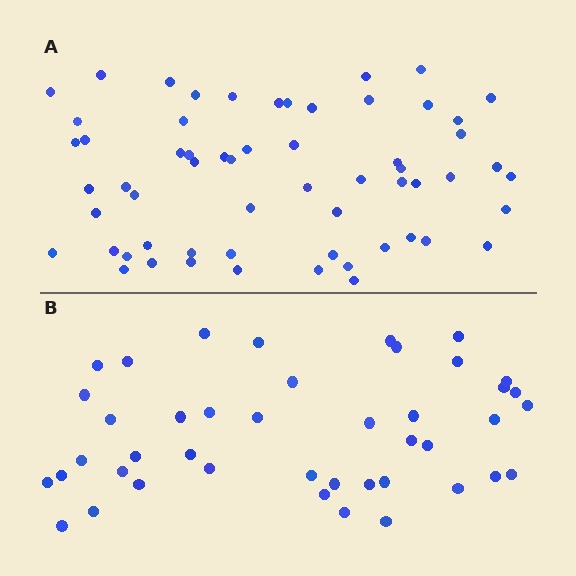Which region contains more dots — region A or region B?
Region A (the top region) has more dots.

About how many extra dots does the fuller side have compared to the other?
Region A has approximately 15 more dots than region B.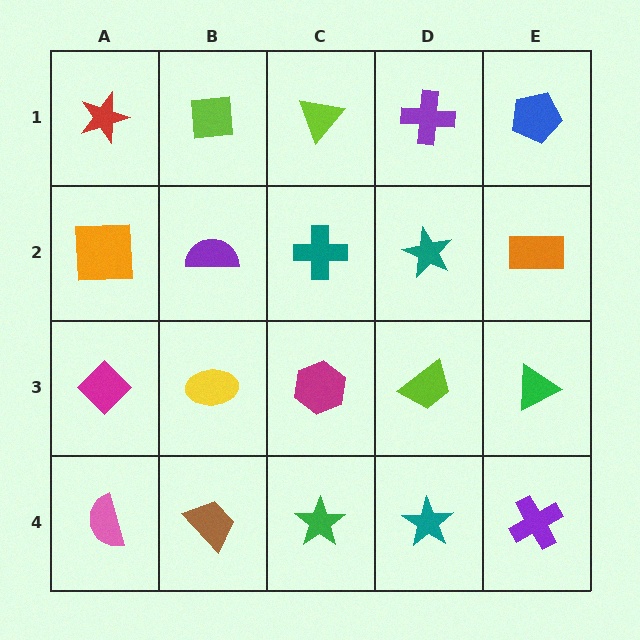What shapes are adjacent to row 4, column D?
A lime trapezoid (row 3, column D), a green star (row 4, column C), a purple cross (row 4, column E).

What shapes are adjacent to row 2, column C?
A lime triangle (row 1, column C), a magenta hexagon (row 3, column C), a purple semicircle (row 2, column B), a teal star (row 2, column D).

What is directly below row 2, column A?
A magenta diamond.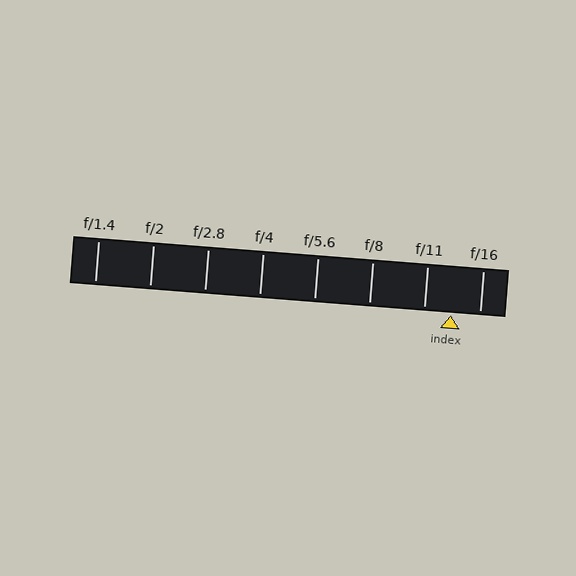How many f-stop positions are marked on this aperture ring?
There are 8 f-stop positions marked.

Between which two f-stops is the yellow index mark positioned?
The index mark is between f/11 and f/16.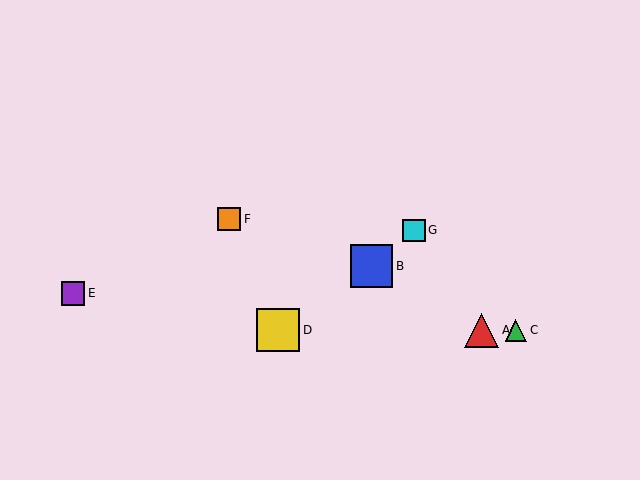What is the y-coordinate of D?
Object D is at y≈330.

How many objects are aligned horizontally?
3 objects (A, C, D) are aligned horizontally.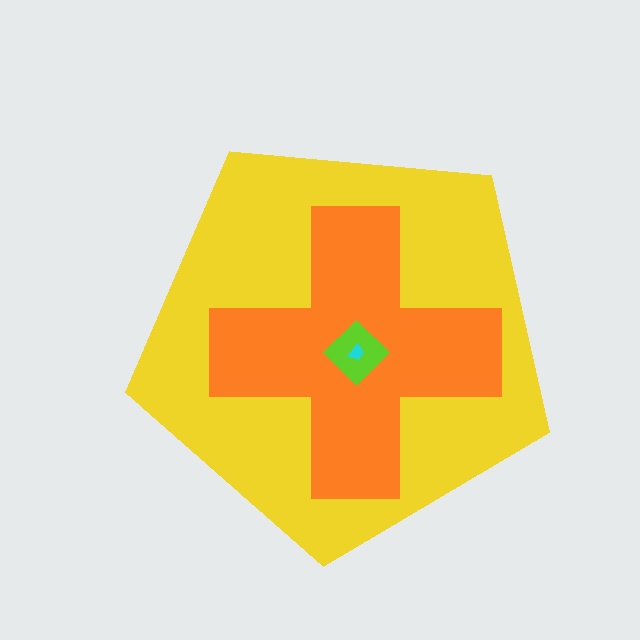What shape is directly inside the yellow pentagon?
The orange cross.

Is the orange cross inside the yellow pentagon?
Yes.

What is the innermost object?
The cyan trapezoid.